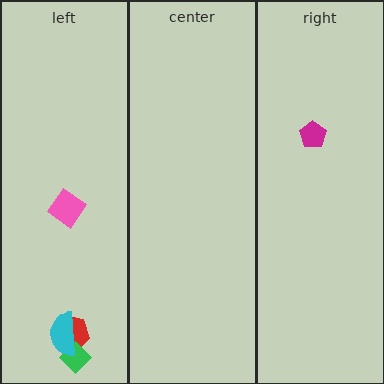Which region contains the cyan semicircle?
The left region.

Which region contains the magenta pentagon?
The right region.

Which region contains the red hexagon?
The left region.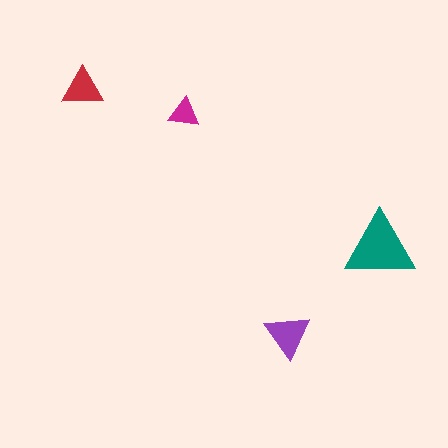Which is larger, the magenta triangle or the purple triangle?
The purple one.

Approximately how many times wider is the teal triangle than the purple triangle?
About 1.5 times wider.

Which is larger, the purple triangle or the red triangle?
The purple one.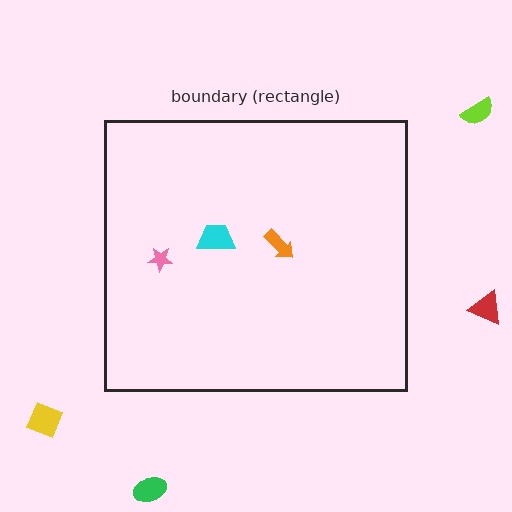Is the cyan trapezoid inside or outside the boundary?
Inside.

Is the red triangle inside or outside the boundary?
Outside.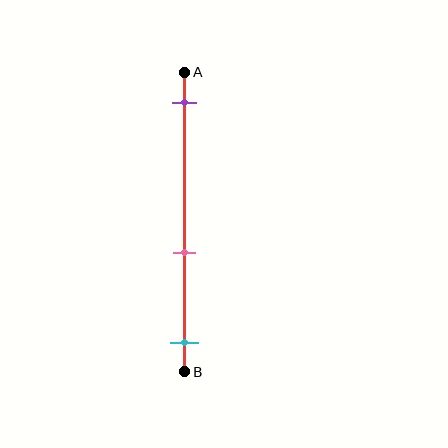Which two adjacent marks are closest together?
The pink and cyan marks are the closest adjacent pair.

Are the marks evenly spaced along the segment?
No, the marks are not evenly spaced.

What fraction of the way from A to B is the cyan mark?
The cyan mark is approximately 90% (0.9) of the way from A to B.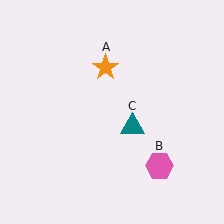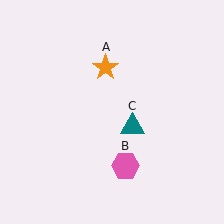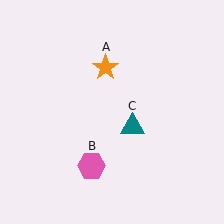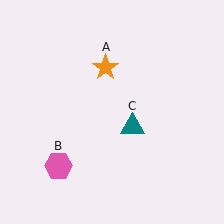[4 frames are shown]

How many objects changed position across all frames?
1 object changed position: pink hexagon (object B).